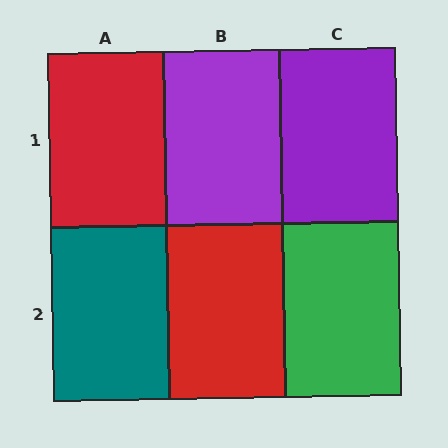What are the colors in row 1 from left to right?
Red, purple, purple.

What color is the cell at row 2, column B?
Red.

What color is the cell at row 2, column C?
Green.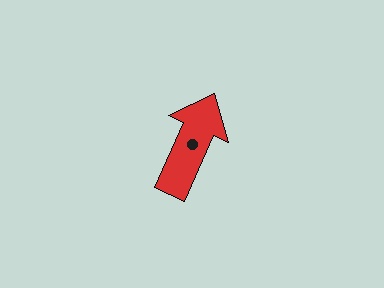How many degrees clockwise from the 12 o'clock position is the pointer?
Approximately 25 degrees.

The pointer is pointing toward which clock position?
Roughly 1 o'clock.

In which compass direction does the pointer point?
Northeast.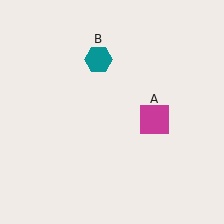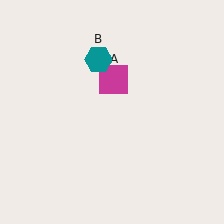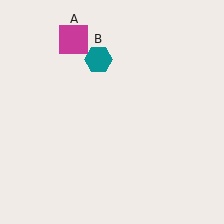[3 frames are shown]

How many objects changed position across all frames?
1 object changed position: magenta square (object A).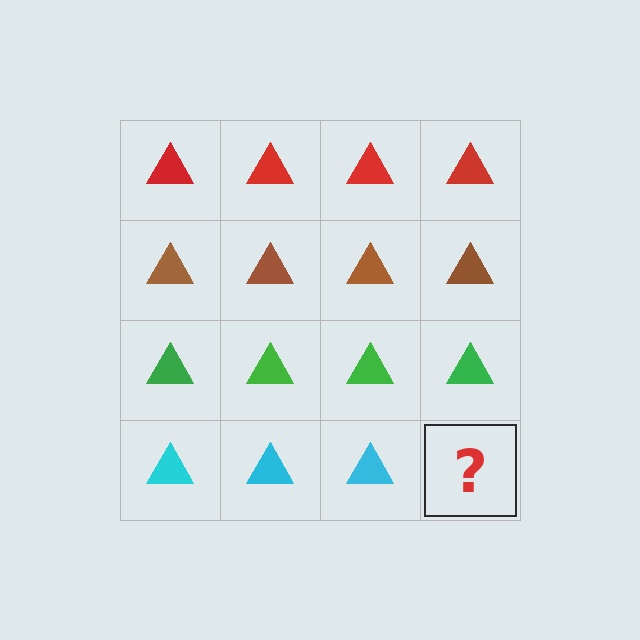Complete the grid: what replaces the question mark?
The question mark should be replaced with a cyan triangle.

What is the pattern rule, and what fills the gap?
The rule is that each row has a consistent color. The gap should be filled with a cyan triangle.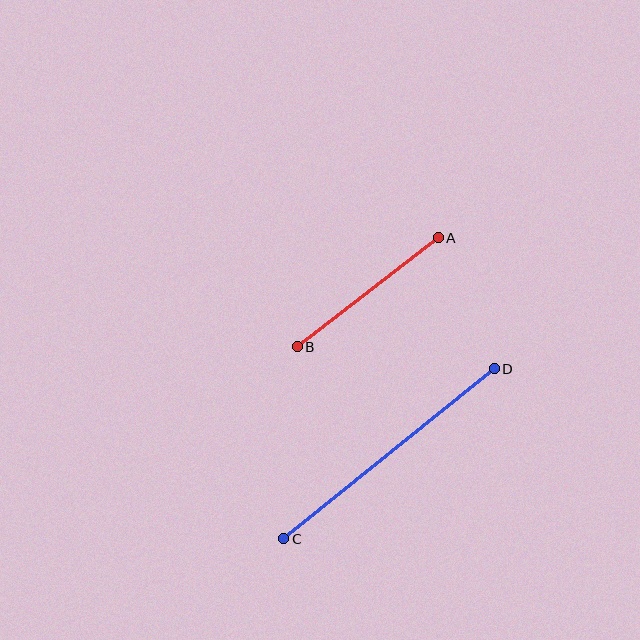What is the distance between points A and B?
The distance is approximately 178 pixels.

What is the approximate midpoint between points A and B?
The midpoint is at approximately (368, 292) pixels.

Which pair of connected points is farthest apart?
Points C and D are farthest apart.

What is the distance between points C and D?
The distance is approximately 271 pixels.